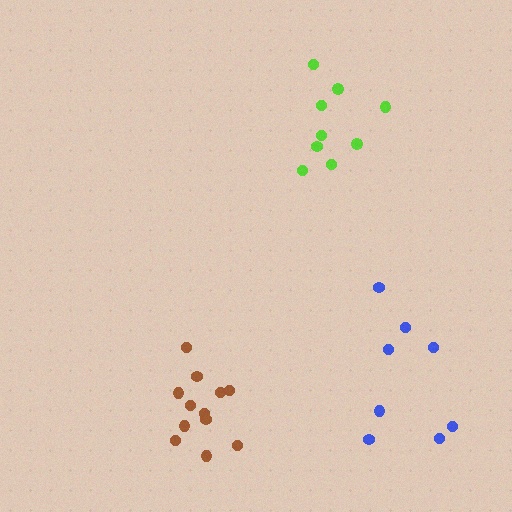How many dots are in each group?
Group 1: 9 dots, Group 2: 12 dots, Group 3: 8 dots (29 total).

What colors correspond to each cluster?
The clusters are colored: lime, brown, blue.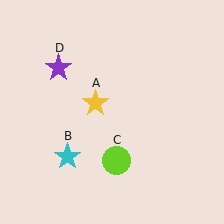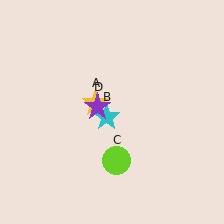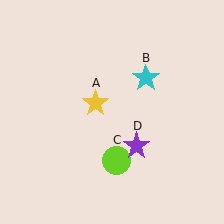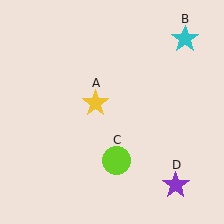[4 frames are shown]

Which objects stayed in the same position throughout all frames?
Yellow star (object A) and lime circle (object C) remained stationary.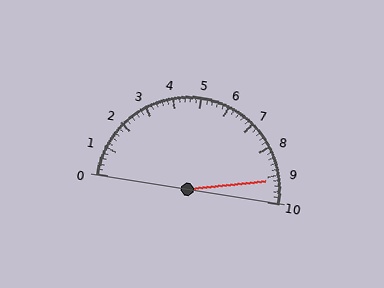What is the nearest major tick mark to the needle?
The nearest major tick mark is 9.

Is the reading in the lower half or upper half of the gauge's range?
The reading is in the upper half of the range (0 to 10).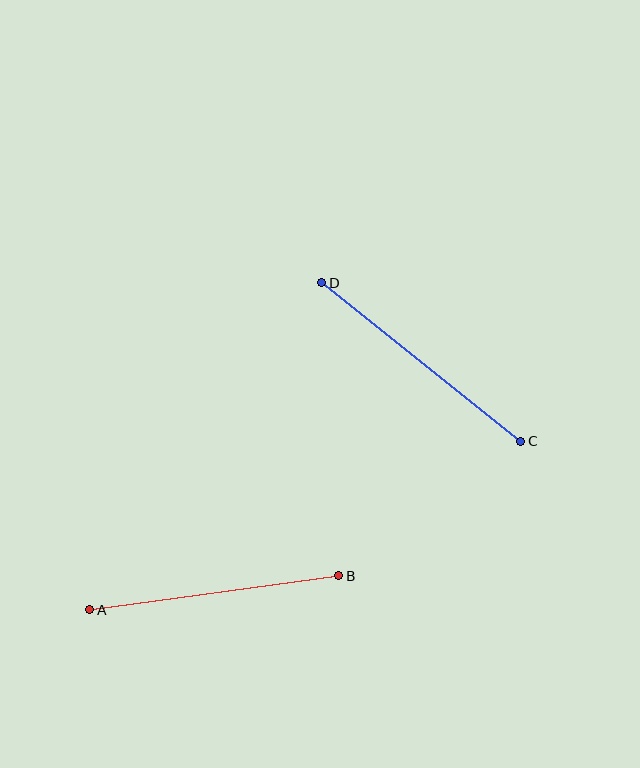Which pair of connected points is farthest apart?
Points C and D are farthest apart.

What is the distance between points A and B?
The distance is approximately 252 pixels.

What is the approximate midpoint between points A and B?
The midpoint is at approximately (214, 593) pixels.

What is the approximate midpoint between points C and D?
The midpoint is at approximately (421, 362) pixels.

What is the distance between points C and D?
The distance is approximately 255 pixels.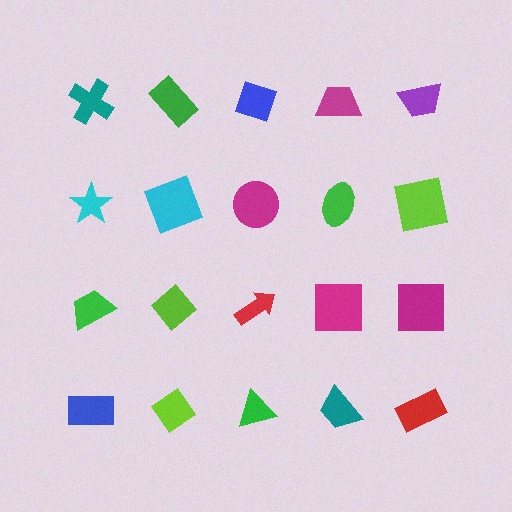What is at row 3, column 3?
A red arrow.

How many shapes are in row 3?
5 shapes.